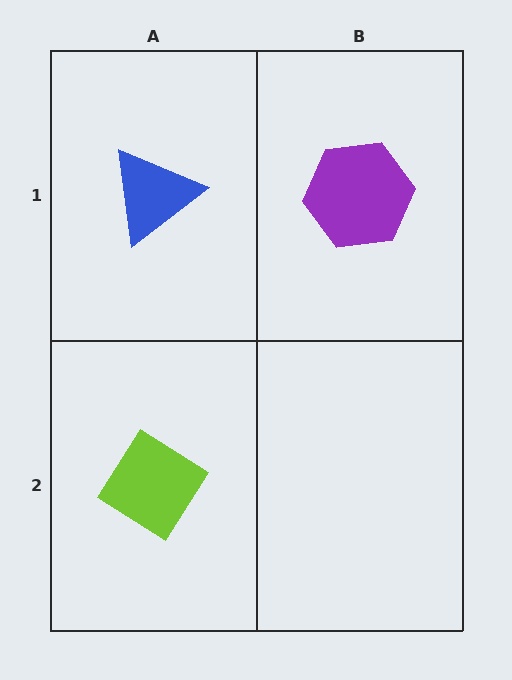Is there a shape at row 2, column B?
No, that cell is empty.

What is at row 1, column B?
A purple hexagon.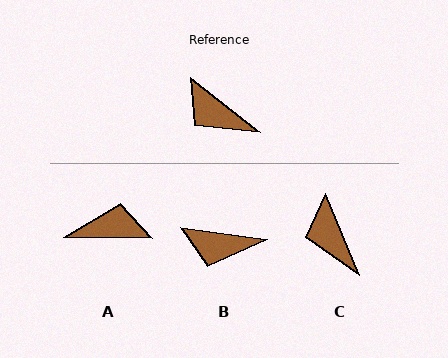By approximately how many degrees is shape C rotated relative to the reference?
Approximately 30 degrees clockwise.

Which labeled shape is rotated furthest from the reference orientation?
A, about 142 degrees away.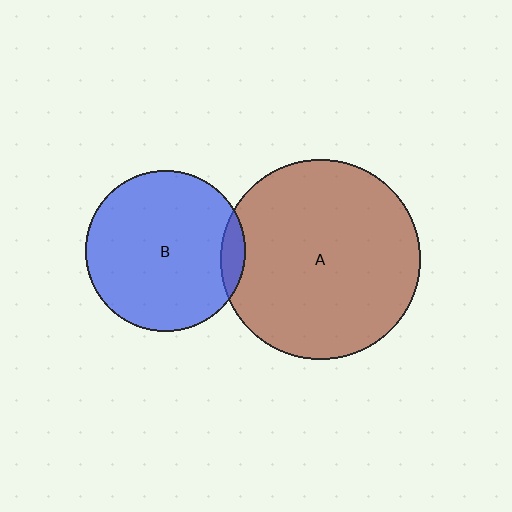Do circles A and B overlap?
Yes.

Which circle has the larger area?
Circle A (brown).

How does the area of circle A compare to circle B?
Approximately 1.6 times.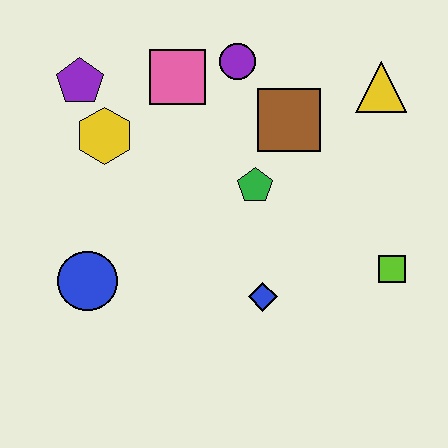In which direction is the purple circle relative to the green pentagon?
The purple circle is above the green pentagon.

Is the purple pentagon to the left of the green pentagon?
Yes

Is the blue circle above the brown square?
No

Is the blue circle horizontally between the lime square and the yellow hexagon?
No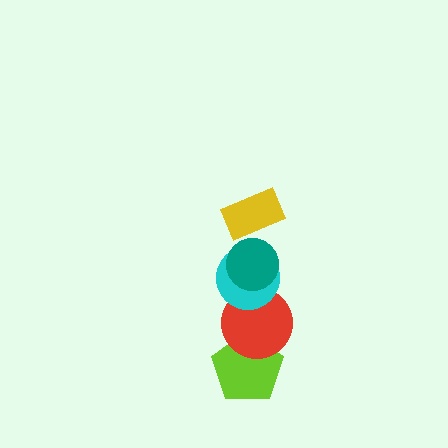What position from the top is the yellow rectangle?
The yellow rectangle is 1st from the top.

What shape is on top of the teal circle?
The yellow rectangle is on top of the teal circle.